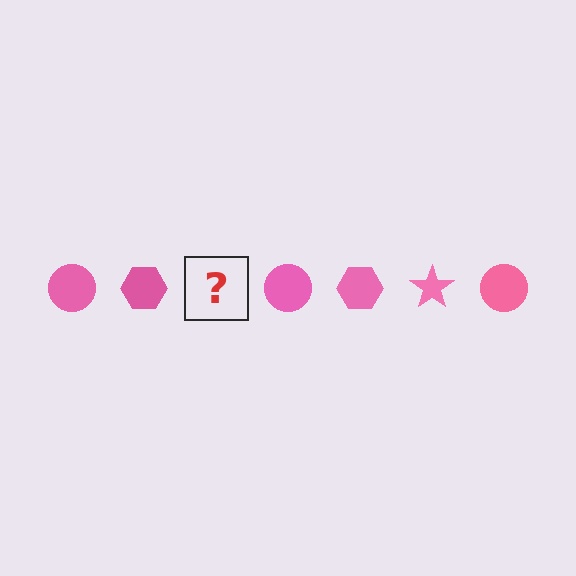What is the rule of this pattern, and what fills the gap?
The rule is that the pattern cycles through circle, hexagon, star shapes in pink. The gap should be filled with a pink star.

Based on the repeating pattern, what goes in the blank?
The blank should be a pink star.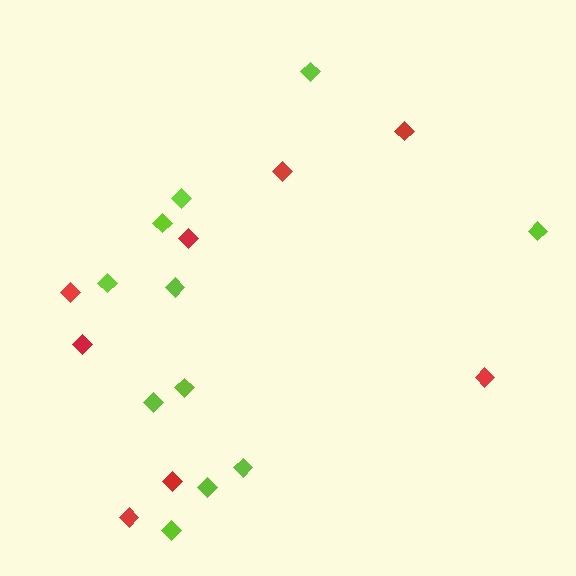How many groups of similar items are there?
There are 2 groups: one group of red diamonds (8) and one group of lime diamonds (11).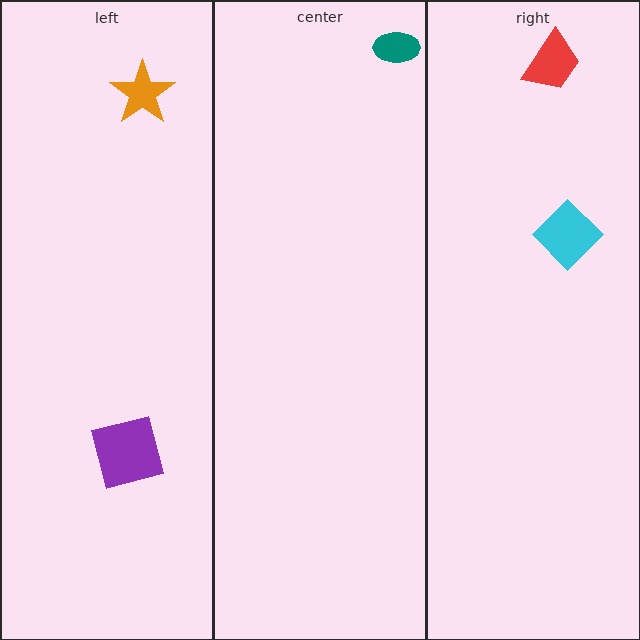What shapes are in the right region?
The red trapezoid, the cyan diamond.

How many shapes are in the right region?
2.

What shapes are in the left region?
The purple square, the orange star.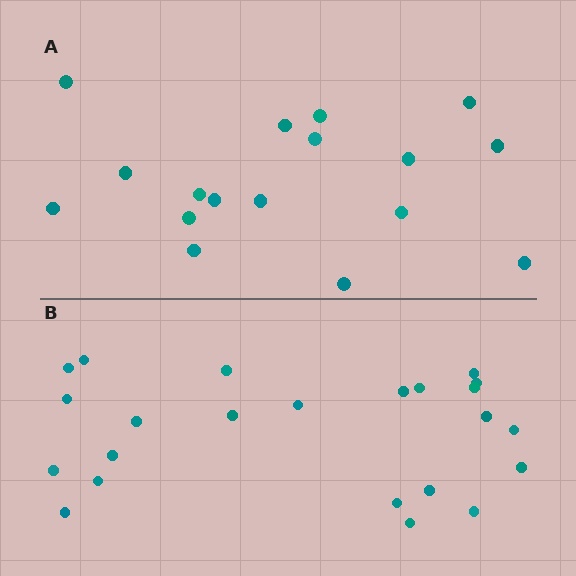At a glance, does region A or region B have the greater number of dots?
Region B (the bottom region) has more dots.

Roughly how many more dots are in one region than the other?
Region B has about 6 more dots than region A.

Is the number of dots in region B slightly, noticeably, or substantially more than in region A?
Region B has noticeably more, but not dramatically so. The ratio is roughly 1.4 to 1.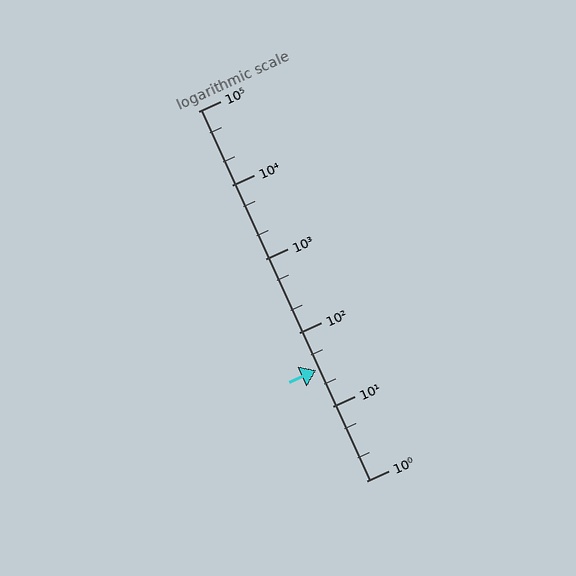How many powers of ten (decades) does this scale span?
The scale spans 5 decades, from 1 to 100000.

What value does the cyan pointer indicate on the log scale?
The pointer indicates approximately 31.